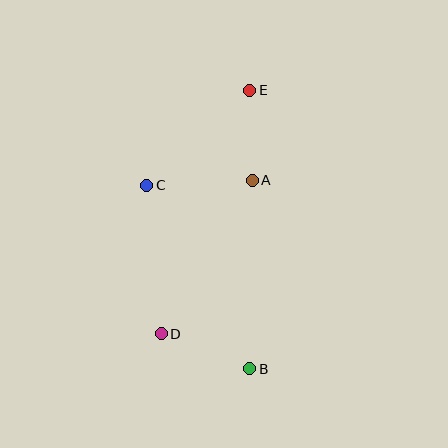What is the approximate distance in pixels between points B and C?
The distance between B and C is approximately 210 pixels.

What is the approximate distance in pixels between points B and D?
The distance between B and D is approximately 95 pixels.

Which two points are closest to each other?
Points A and E are closest to each other.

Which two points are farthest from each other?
Points B and E are farthest from each other.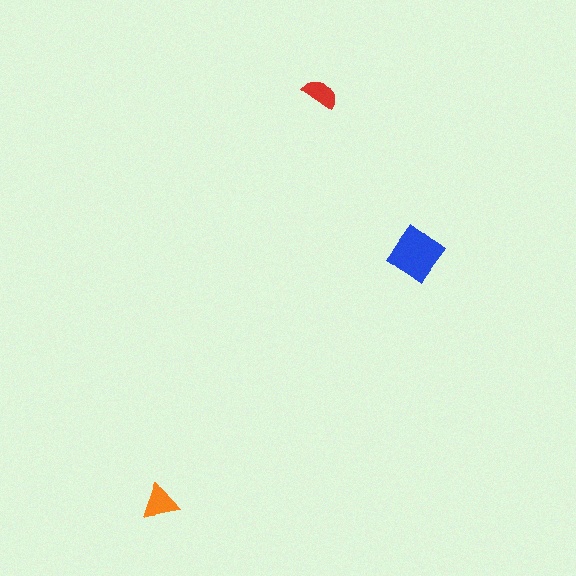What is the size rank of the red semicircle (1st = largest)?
3rd.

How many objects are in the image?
There are 3 objects in the image.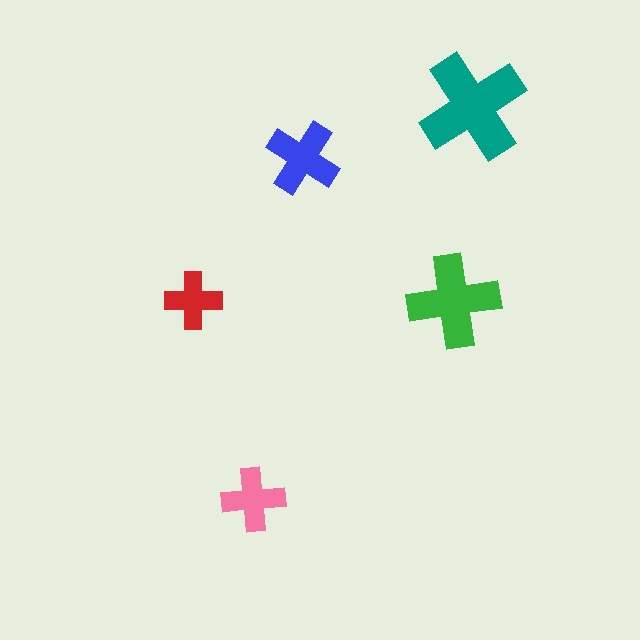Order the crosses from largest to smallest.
the teal one, the green one, the blue one, the pink one, the red one.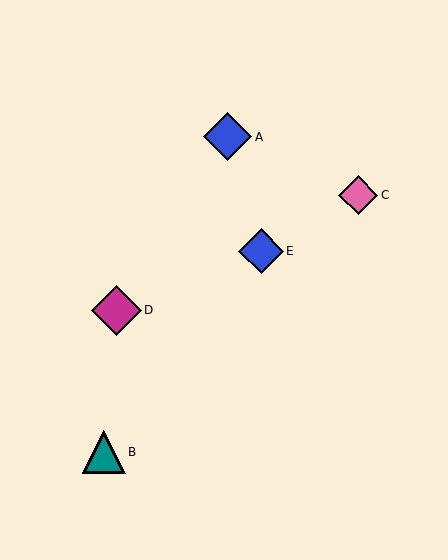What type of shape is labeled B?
Shape B is a teal triangle.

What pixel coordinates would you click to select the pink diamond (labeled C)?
Click at (358, 195) to select the pink diamond C.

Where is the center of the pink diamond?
The center of the pink diamond is at (358, 195).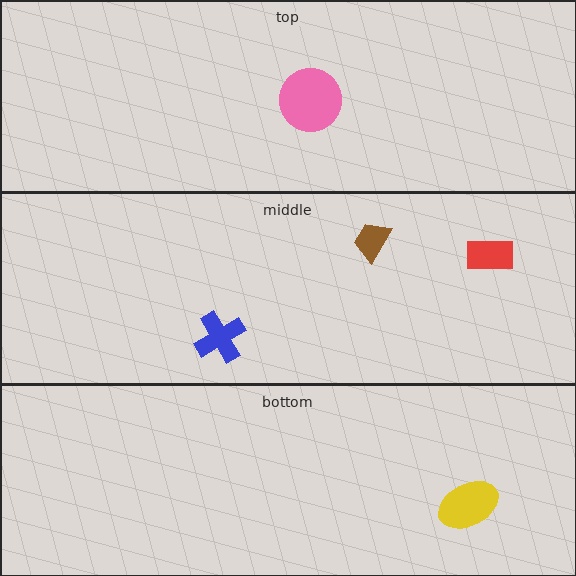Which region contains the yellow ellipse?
The bottom region.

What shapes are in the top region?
The pink circle.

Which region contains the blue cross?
The middle region.